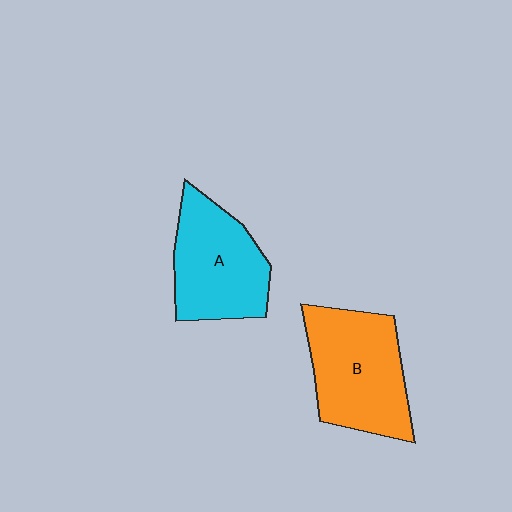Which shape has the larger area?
Shape B (orange).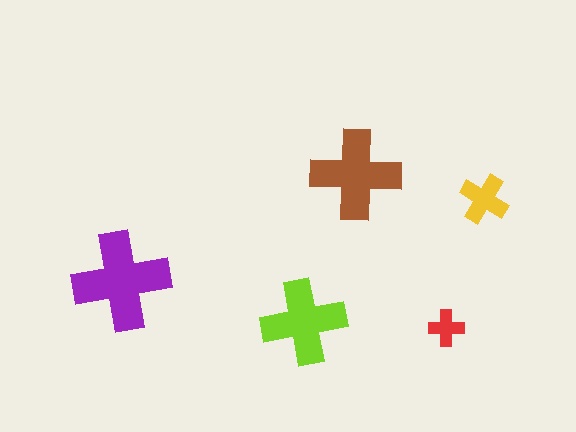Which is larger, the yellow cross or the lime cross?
The lime one.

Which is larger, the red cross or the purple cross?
The purple one.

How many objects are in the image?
There are 5 objects in the image.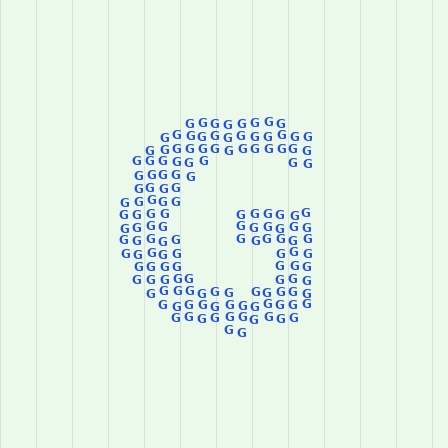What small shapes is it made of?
It is made of small letter G's.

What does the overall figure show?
The overall figure shows the letter G.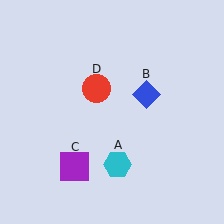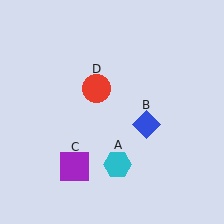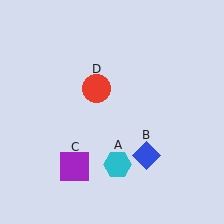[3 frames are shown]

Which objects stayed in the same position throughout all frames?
Cyan hexagon (object A) and purple square (object C) and red circle (object D) remained stationary.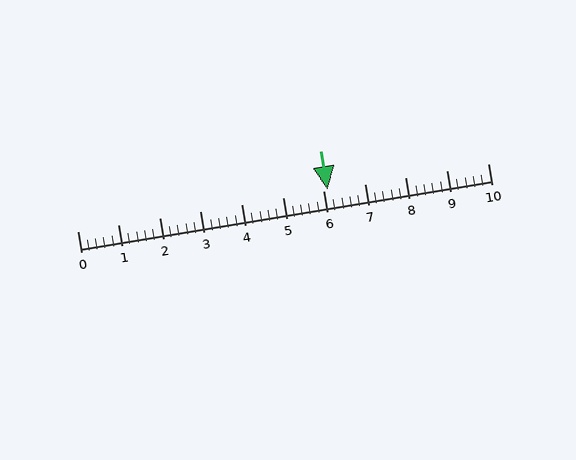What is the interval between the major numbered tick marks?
The major tick marks are spaced 1 units apart.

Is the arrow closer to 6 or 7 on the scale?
The arrow is closer to 6.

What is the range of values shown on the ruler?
The ruler shows values from 0 to 10.